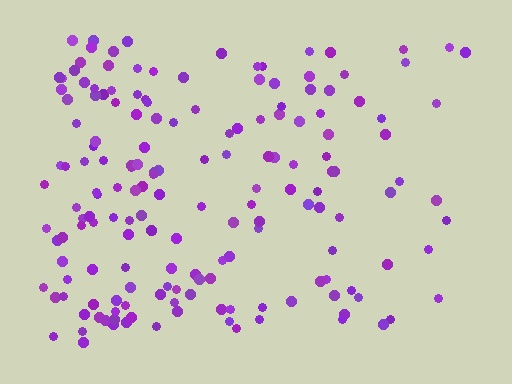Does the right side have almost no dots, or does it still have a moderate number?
Still a moderate number, just noticeably fewer than the left.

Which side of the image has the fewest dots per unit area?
The right.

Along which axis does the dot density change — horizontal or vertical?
Horizontal.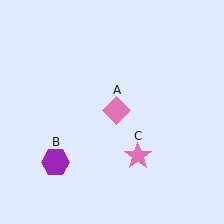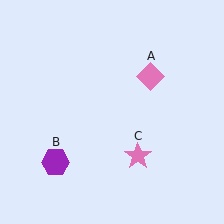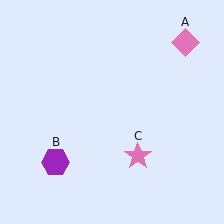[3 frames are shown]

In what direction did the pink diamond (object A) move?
The pink diamond (object A) moved up and to the right.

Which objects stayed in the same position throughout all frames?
Purple hexagon (object B) and pink star (object C) remained stationary.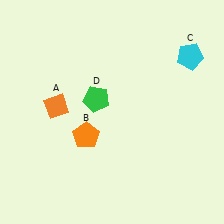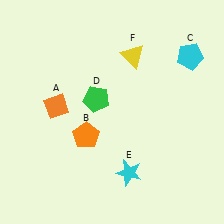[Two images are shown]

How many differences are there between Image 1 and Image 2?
There are 2 differences between the two images.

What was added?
A cyan star (E), a yellow triangle (F) were added in Image 2.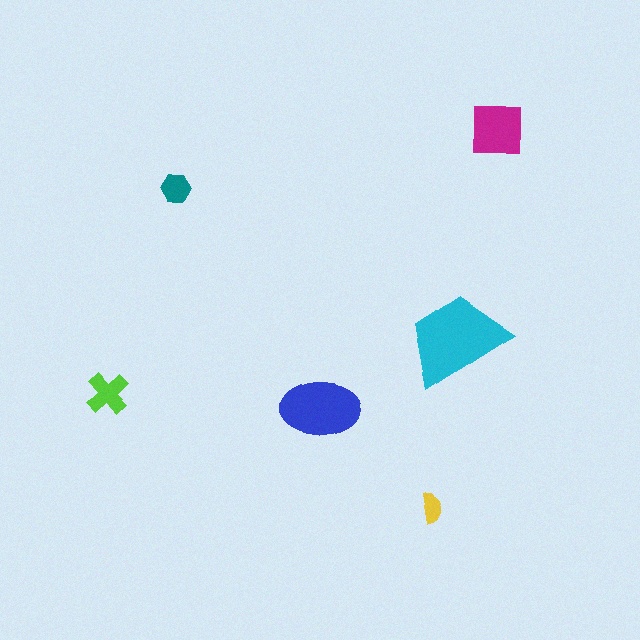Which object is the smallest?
The yellow semicircle.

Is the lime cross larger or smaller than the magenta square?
Smaller.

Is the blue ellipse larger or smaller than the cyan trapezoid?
Smaller.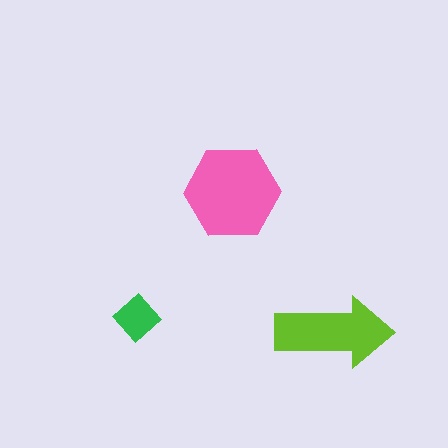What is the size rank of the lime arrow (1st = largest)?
2nd.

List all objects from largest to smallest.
The pink hexagon, the lime arrow, the green diamond.